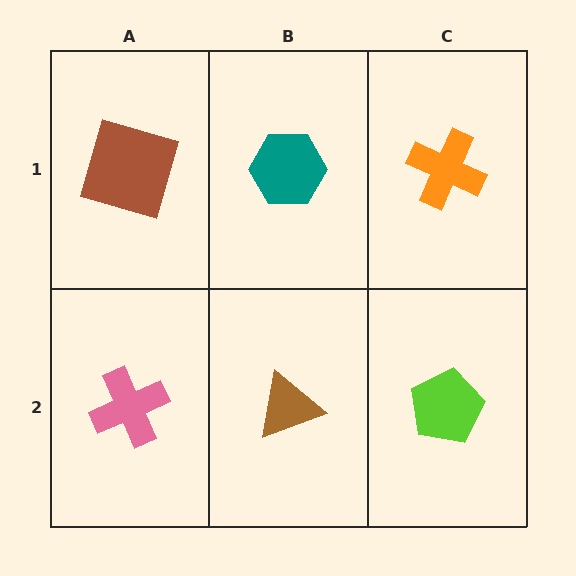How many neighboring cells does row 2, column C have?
2.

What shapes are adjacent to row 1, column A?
A pink cross (row 2, column A), a teal hexagon (row 1, column B).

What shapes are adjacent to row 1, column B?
A brown triangle (row 2, column B), a brown square (row 1, column A), an orange cross (row 1, column C).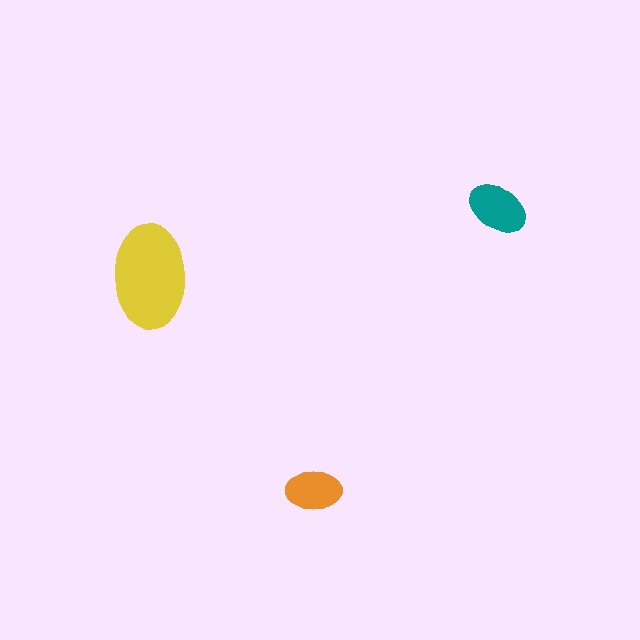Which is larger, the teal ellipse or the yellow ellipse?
The yellow one.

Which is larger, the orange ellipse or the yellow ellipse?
The yellow one.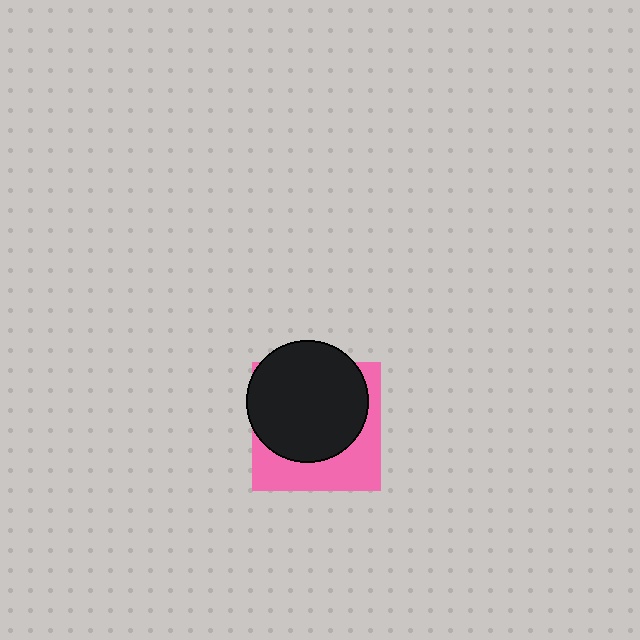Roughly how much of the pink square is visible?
A small part of it is visible (roughly 39%).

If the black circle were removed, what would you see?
You would see the complete pink square.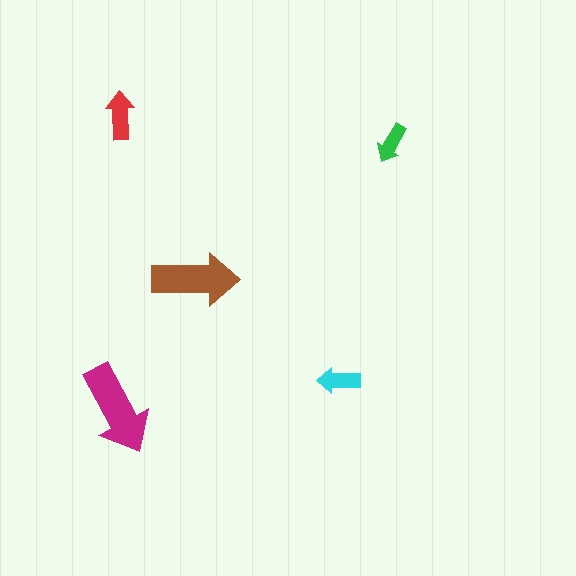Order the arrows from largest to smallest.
the magenta one, the brown one, the red one, the cyan one, the green one.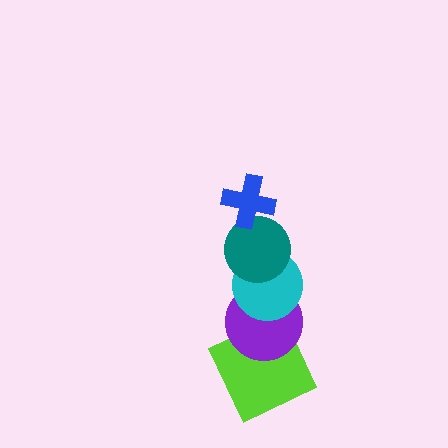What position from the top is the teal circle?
The teal circle is 2nd from the top.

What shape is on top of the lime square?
The purple circle is on top of the lime square.